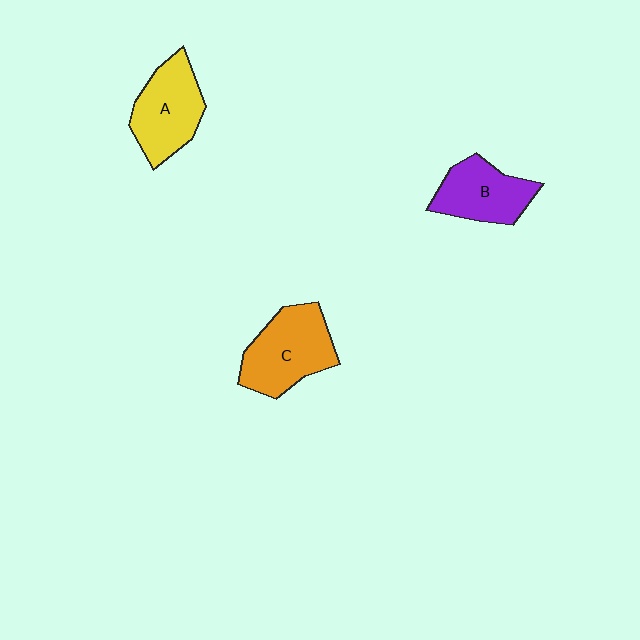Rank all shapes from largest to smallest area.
From largest to smallest: C (orange), A (yellow), B (purple).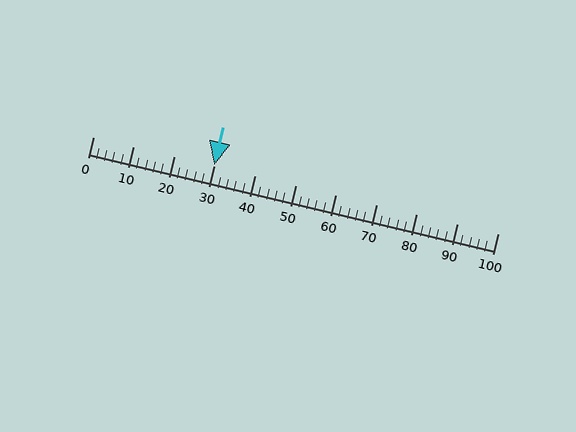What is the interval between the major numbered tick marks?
The major tick marks are spaced 10 units apart.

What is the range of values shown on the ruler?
The ruler shows values from 0 to 100.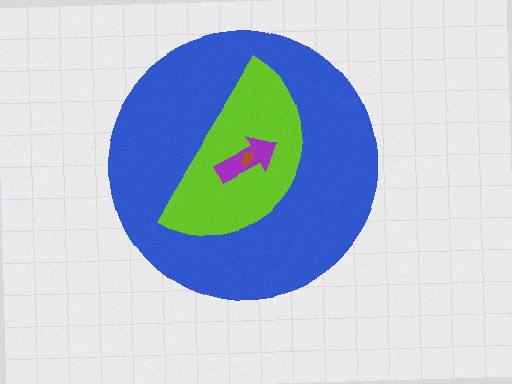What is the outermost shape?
The blue circle.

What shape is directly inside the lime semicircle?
The purple arrow.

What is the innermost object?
The brown ellipse.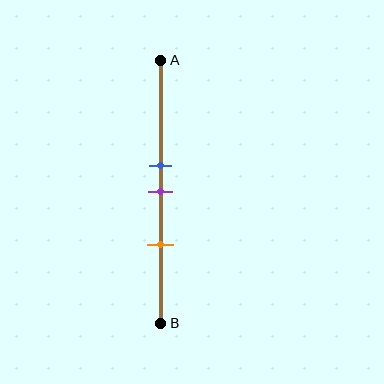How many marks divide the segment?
There are 3 marks dividing the segment.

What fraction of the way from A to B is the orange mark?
The orange mark is approximately 70% (0.7) of the way from A to B.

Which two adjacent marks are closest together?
The blue and purple marks are the closest adjacent pair.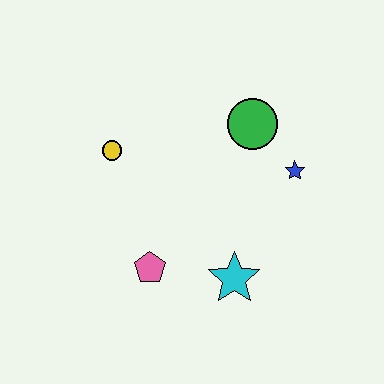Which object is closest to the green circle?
The blue star is closest to the green circle.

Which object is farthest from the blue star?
The yellow circle is farthest from the blue star.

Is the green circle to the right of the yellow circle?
Yes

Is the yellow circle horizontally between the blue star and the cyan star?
No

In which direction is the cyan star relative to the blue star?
The cyan star is below the blue star.